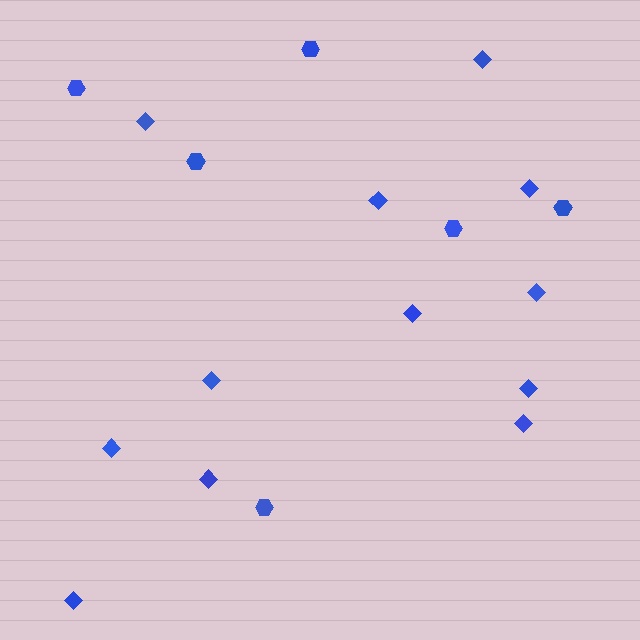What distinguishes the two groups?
There are 2 groups: one group of hexagons (6) and one group of diamonds (12).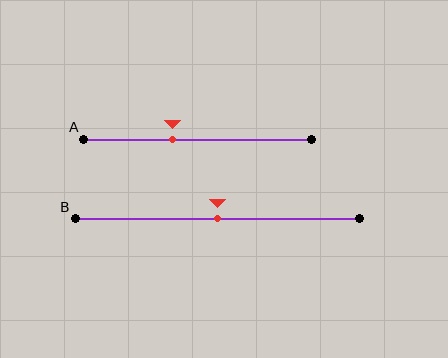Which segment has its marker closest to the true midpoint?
Segment B has its marker closest to the true midpoint.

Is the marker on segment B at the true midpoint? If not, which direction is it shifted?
Yes, the marker on segment B is at the true midpoint.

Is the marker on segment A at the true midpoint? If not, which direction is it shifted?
No, the marker on segment A is shifted to the left by about 11% of the segment length.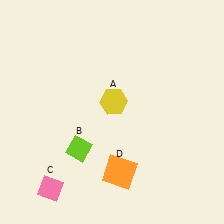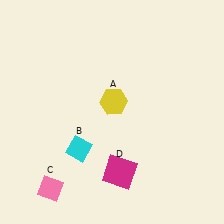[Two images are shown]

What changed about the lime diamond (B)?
In Image 1, B is lime. In Image 2, it changed to cyan.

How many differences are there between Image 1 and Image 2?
There are 2 differences between the two images.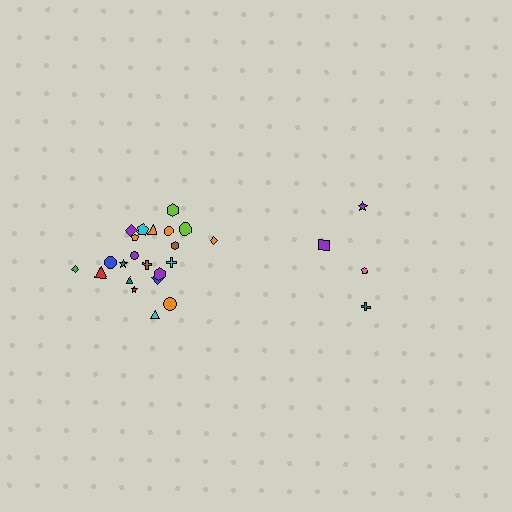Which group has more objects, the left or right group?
The left group.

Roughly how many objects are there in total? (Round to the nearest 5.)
Roughly 25 objects in total.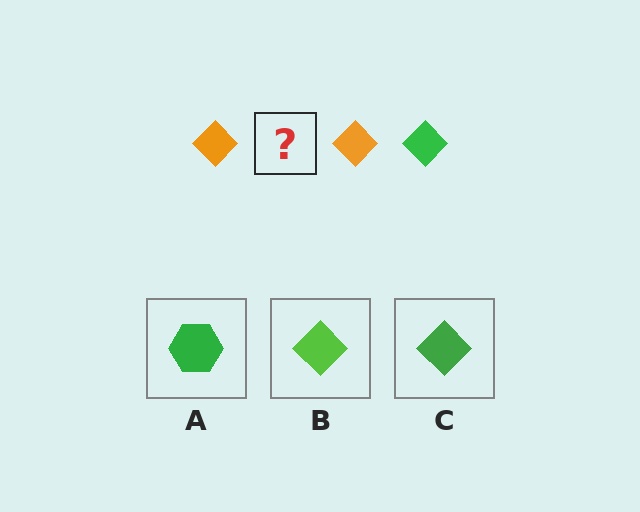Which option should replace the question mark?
Option C.